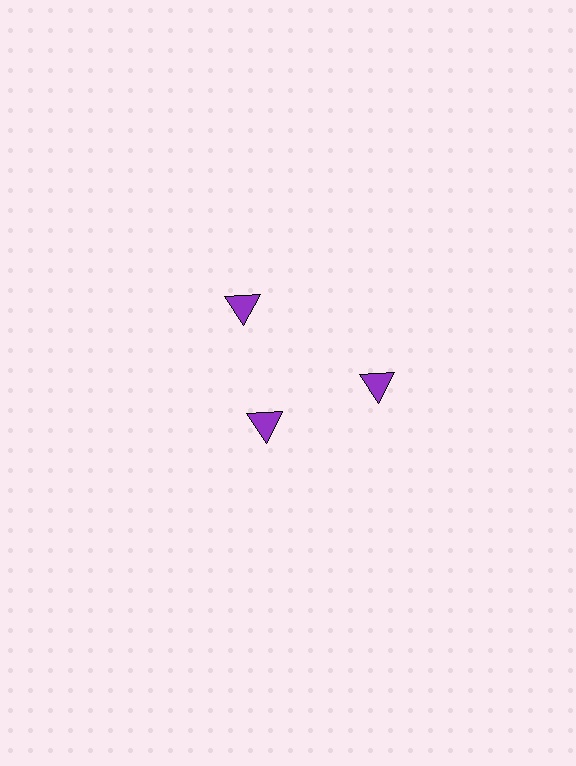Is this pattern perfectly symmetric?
No. The 3 purple triangles are arranged in a ring, but one element near the 7 o'clock position is pulled inward toward the center, breaking the 3-fold rotational symmetry.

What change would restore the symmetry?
The symmetry would be restored by moving it outward, back onto the ring so that all 3 triangles sit at equal angles and equal distance from the center.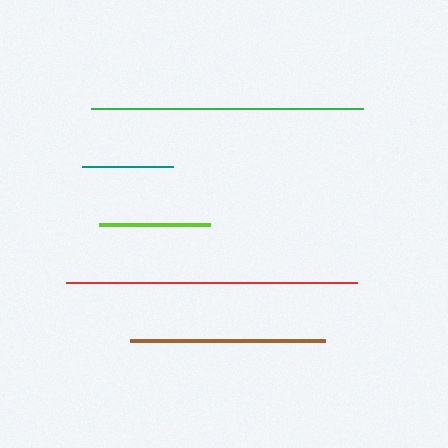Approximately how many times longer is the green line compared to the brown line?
The green line is approximately 1.4 times the length of the brown line.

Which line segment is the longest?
The red line is the longest at approximately 291 pixels.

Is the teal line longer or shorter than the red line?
The red line is longer than the teal line.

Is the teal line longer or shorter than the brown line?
The brown line is longer than the teal line.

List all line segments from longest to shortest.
From longest to shortest: red, green, brown, lime, teal.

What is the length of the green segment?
The green segment is approximately 272 pixels long.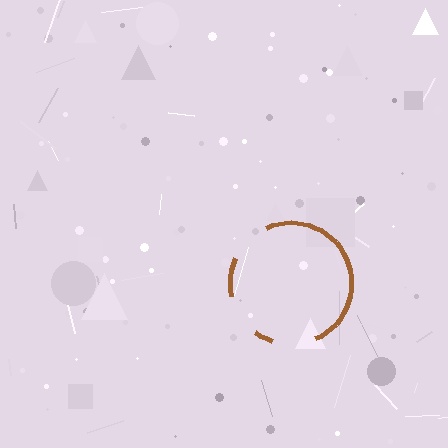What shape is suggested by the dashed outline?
The dashed outline suggests a circle.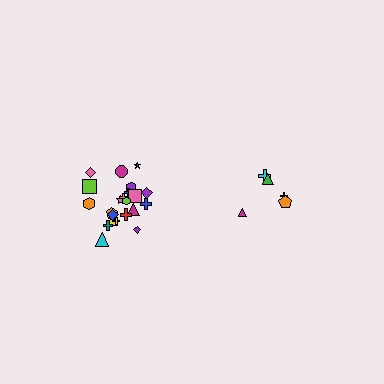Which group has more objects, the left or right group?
The left group.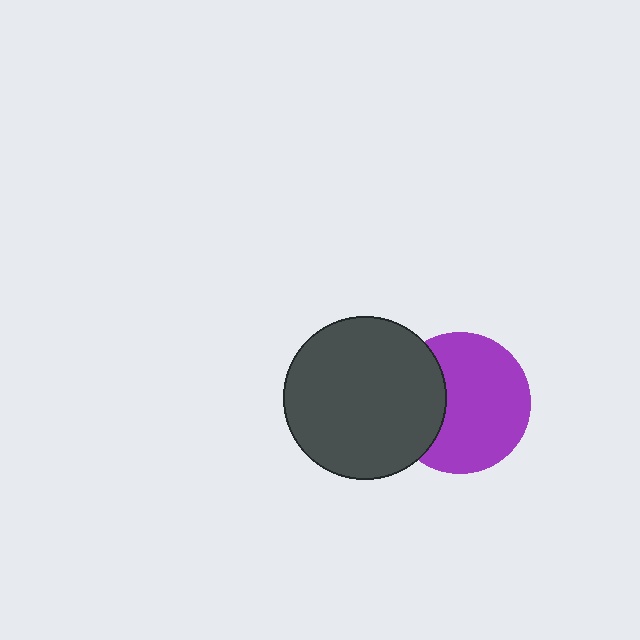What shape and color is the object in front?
The object in front is a dark gray circle.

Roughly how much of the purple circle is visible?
Most of it is visible (roughly 70%).